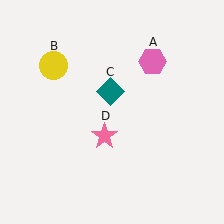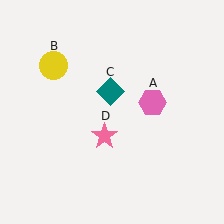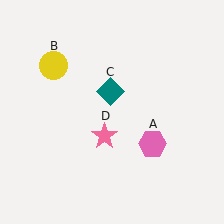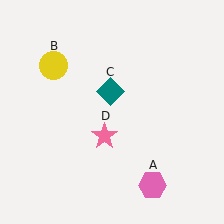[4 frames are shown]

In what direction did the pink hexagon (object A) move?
The pink hexagon (object A) moved down.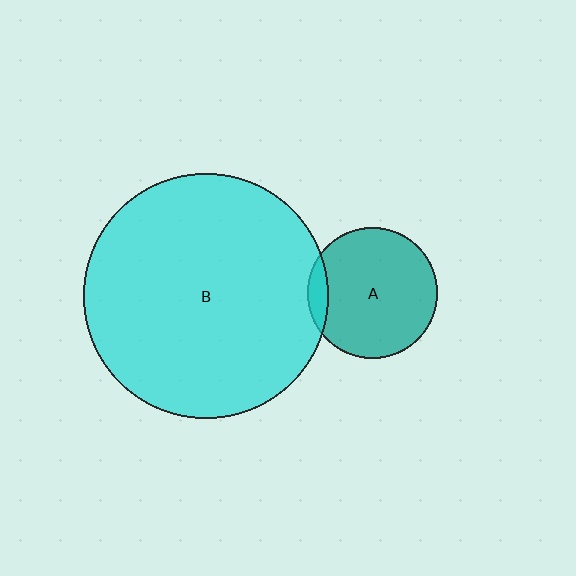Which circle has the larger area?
Circle B (cyan).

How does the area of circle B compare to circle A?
Approximately 3.5 times.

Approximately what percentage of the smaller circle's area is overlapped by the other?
Approximately 10%.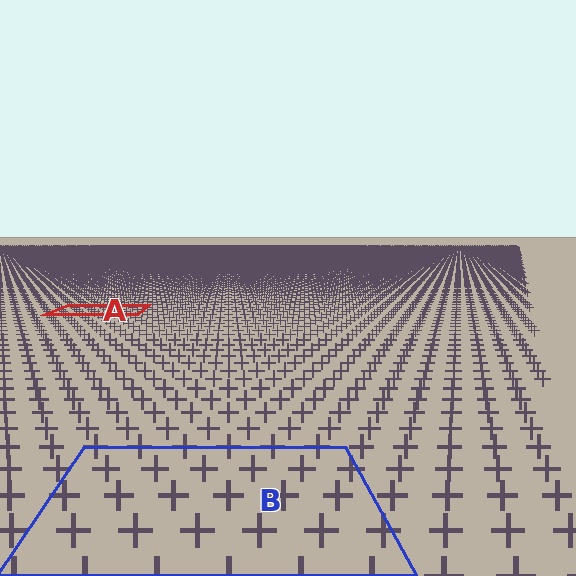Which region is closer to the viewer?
Region B is closer. The texture elements there are larger and more spread out.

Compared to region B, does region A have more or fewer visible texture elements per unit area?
Region A has more texture elements per unit area — they are packed more densely because it is farther away.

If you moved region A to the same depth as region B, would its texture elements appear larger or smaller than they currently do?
They would appear larger. At a closer depth, the same texture elements are projected at a bigger on-screen size.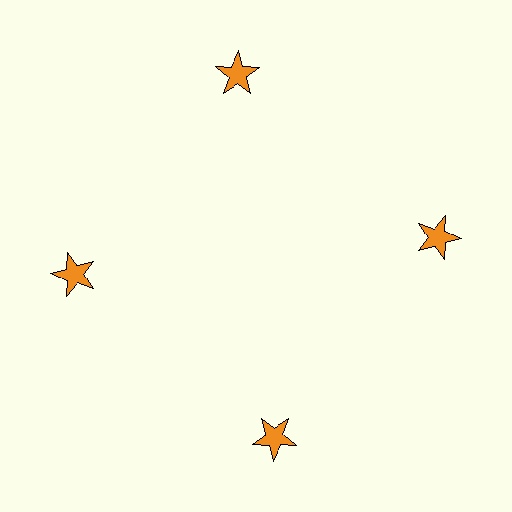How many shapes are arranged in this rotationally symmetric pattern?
There are 4 shapes, arranged in 4 groups of 1.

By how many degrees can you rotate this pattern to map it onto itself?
The pattern maps onto itself every 90 degrees of rotation.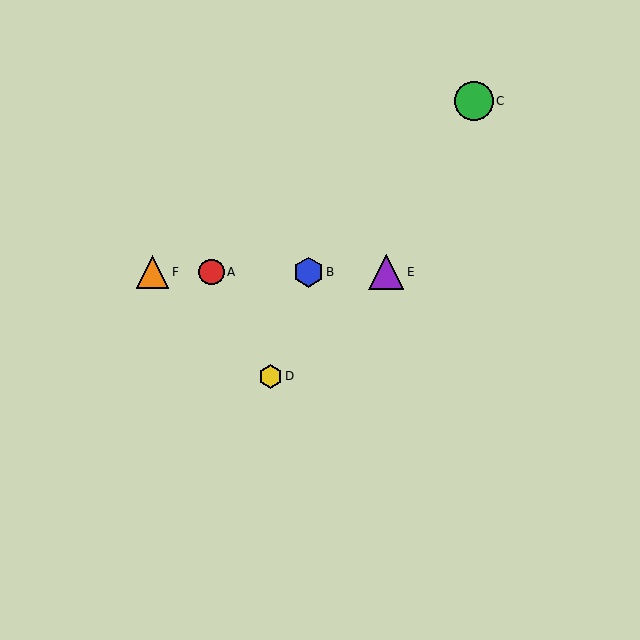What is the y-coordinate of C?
Object C is at y≈101.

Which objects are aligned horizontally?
Objects A, B, E, F are aligned horizontally.